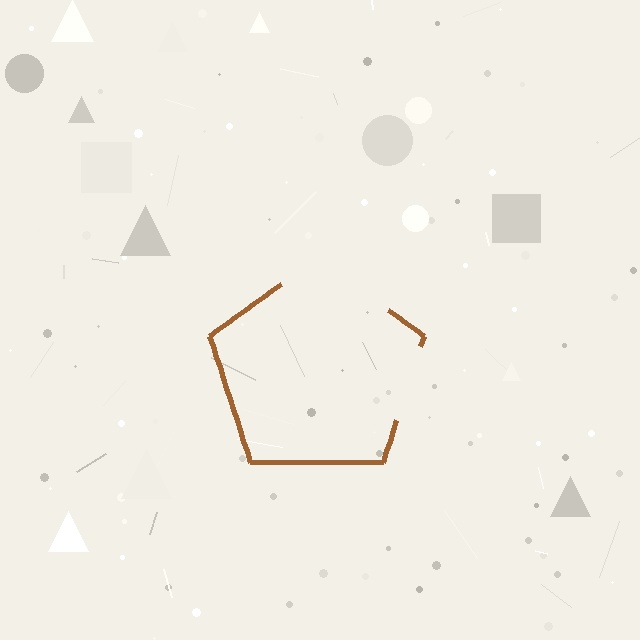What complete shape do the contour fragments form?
The contour fragments form a pentagon.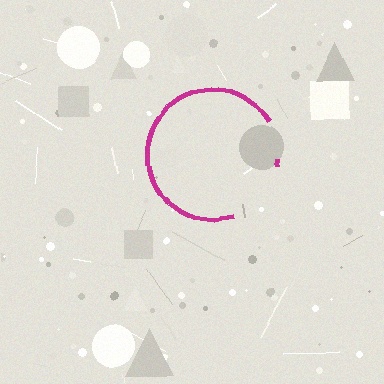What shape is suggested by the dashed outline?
The dashed outline suggests a circle.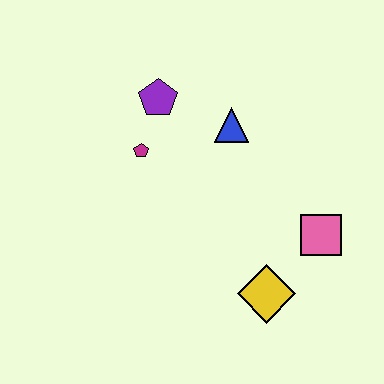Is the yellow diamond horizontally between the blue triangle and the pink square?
Yes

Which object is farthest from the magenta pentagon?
The pink square is farthest from the magenta pentagon.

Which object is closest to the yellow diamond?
The pink square is closest to the yellow diamond.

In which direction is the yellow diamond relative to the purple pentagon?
The yellow diamond is below the purple pentagon.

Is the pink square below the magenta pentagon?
Yes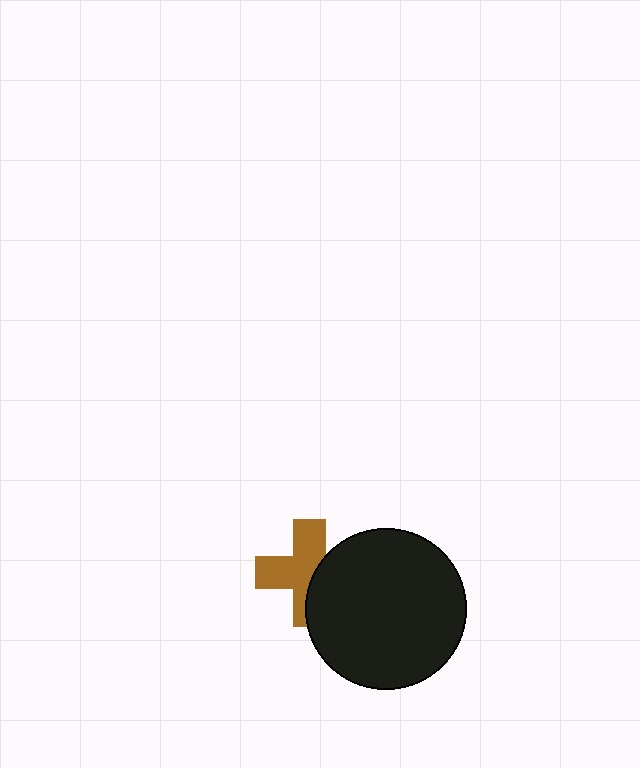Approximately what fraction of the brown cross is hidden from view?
Roughly 40% of the brown cross is hidden behind the black circle.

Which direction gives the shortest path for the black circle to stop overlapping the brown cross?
Moving right gives the shortest separation.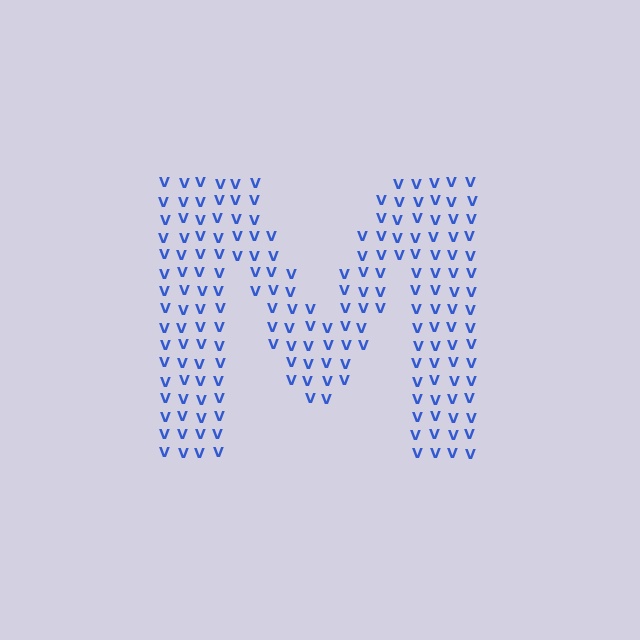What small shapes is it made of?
It is made of small letter V's.